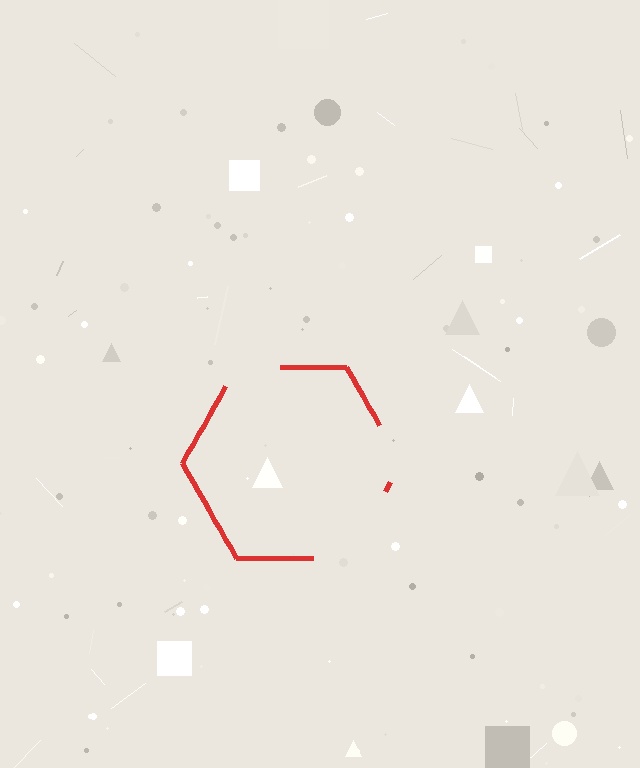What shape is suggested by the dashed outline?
The dashed outline suggests a hexagon.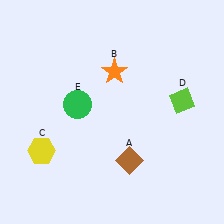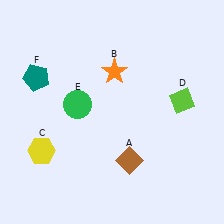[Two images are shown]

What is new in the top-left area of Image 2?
A teal pentagon (F) was added in the top-left area of Image 2.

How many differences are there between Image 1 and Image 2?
There is 1 difference between the two images.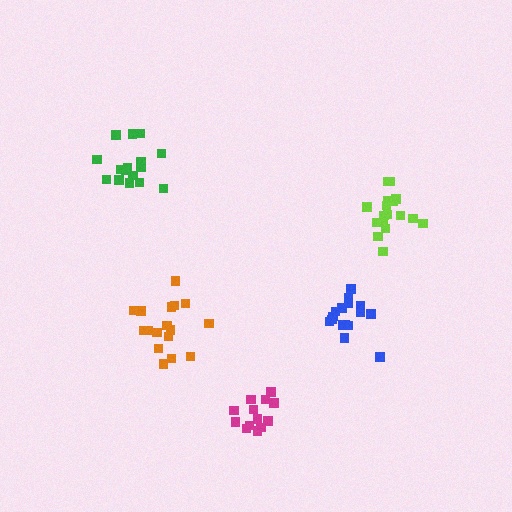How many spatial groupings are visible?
There are 5 spatial groupings.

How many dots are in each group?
Group 1: 17 dots, Group 2: 17 dots, Group 3: 18 dots, Group 4: 16 dots, Group 5: 13 dots (81 total).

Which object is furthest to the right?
The lime cluster is rightmost.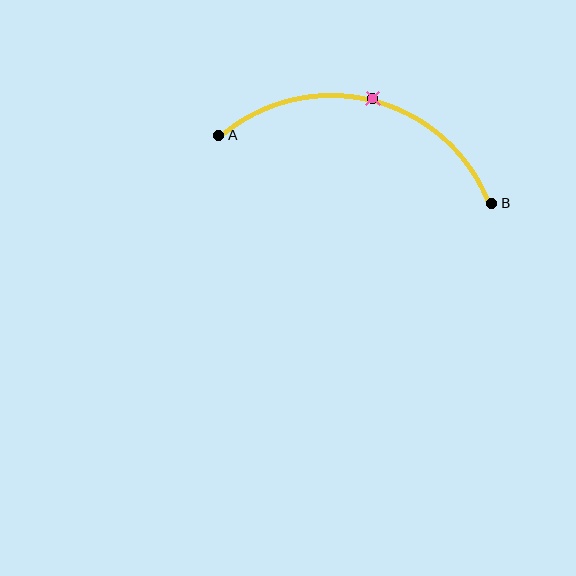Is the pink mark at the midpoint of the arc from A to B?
Yes. The pink mark lies on the arc at equal arc-length from both A and B — it is the arc midpoint.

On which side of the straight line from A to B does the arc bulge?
The arc bulges above the straight line connecting A and B.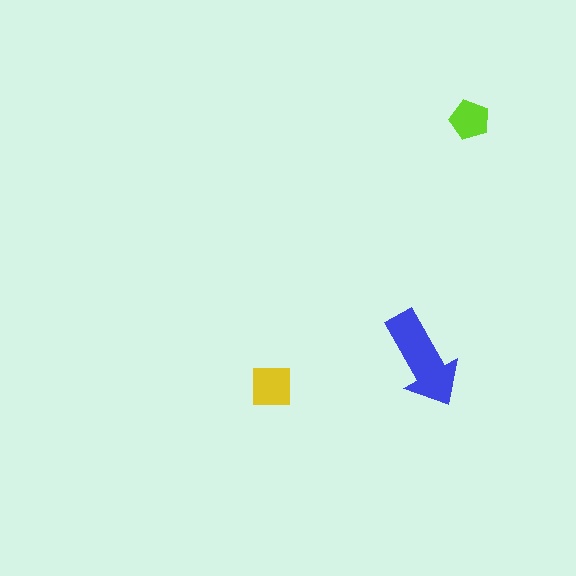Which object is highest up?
The lime pentagon is topmost.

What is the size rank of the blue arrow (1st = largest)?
1st.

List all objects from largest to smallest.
The blue arrow, the yellow square, the lime pentagon.